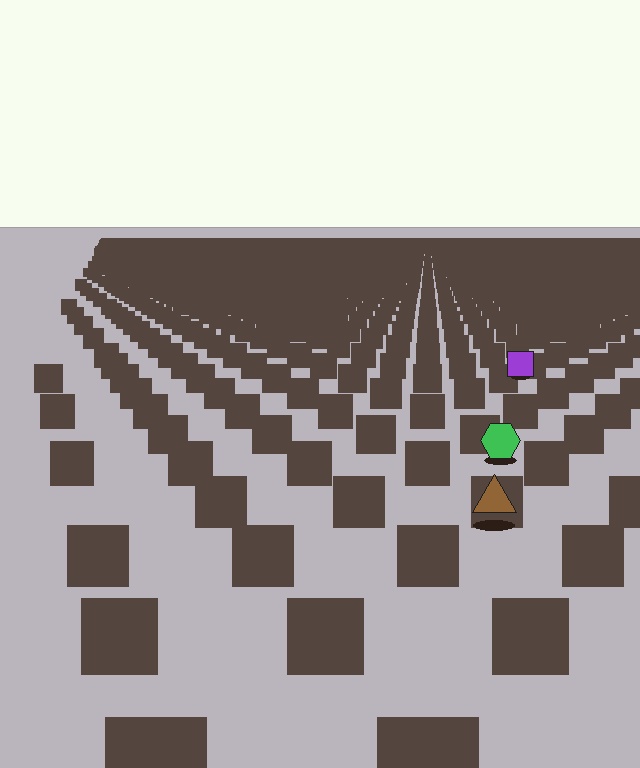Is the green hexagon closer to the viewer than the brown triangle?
No. The brown triangle is closer — you can tell from the texture gradient: the ground texture is coarser near it.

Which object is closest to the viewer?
The brown triangle is closest. The texture marks near it are larger and more spread out.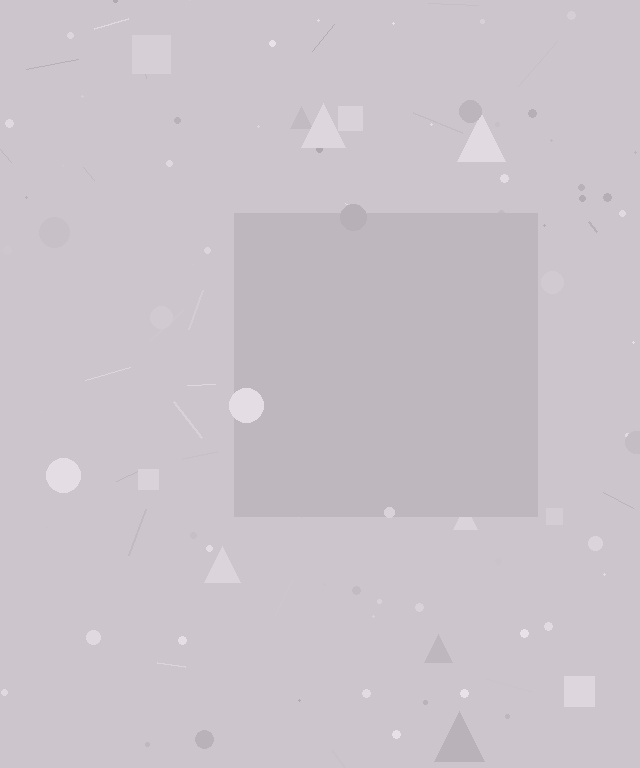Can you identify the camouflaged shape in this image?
The camouflaged shape is a square.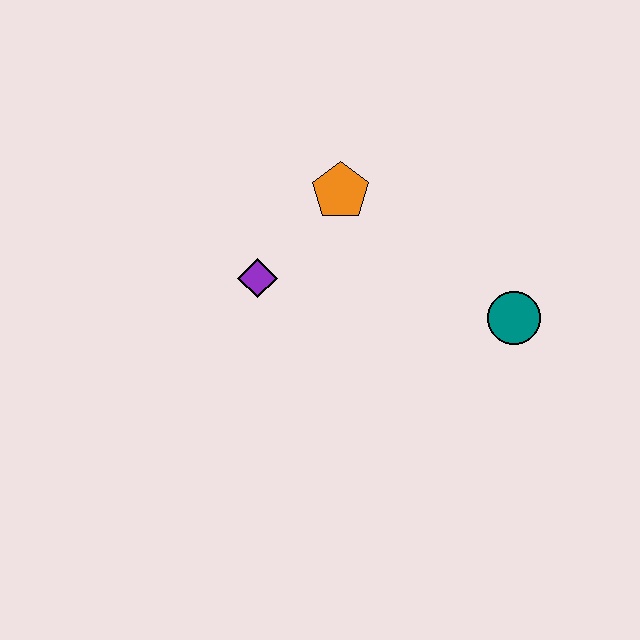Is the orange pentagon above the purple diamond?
Yes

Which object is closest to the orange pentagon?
The purple diamond is closest to the orange pentagon.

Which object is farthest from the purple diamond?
The teal circle is farthest from the purple diamond.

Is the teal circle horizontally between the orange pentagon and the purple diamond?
No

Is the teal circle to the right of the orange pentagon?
Yes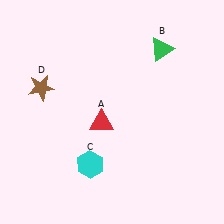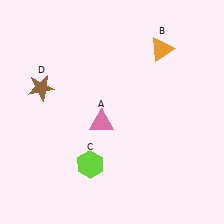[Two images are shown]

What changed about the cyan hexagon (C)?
In Image 1, C is cyan. In Image 2, it changed to lime.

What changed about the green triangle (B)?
In Image 1, B is green. In Image 2, it changed to orange.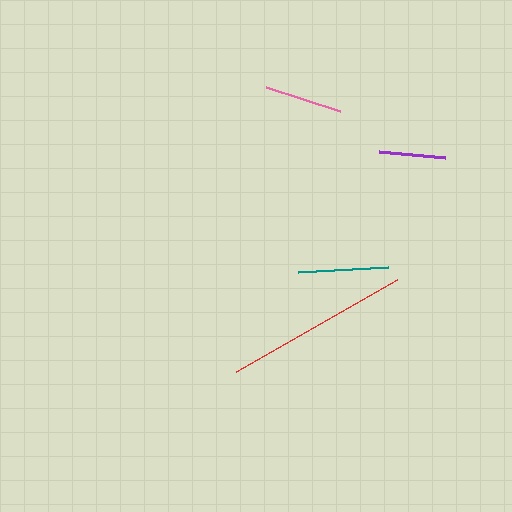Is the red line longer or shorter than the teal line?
The red line is longer than the teal line.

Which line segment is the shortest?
The purple line is the shortest at approximately 67 pixels.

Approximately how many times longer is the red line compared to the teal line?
The red line is approximately 2.1 times the length of the teal line.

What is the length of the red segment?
The red segment is approximately 186 pixels long.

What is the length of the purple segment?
The purple segment is approximately 67 pixels long.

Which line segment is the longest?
The red line is the longest at approximately 186 pixels.